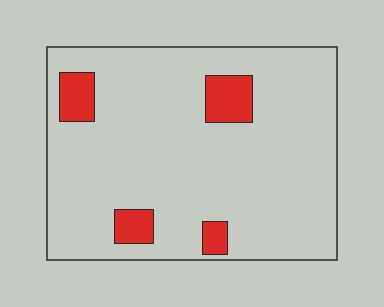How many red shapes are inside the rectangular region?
4.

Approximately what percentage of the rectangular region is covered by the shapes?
Approximately 10%.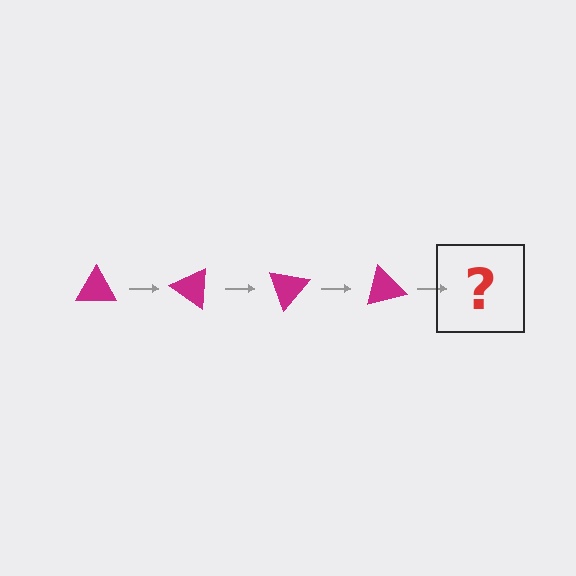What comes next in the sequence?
The next element should be a magenta triangle rotated 140 degrees.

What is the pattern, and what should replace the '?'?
The pattern is that the triangle rotates 35 degrees each step. The '?' should be a magenta triangle rotated 140 degrees.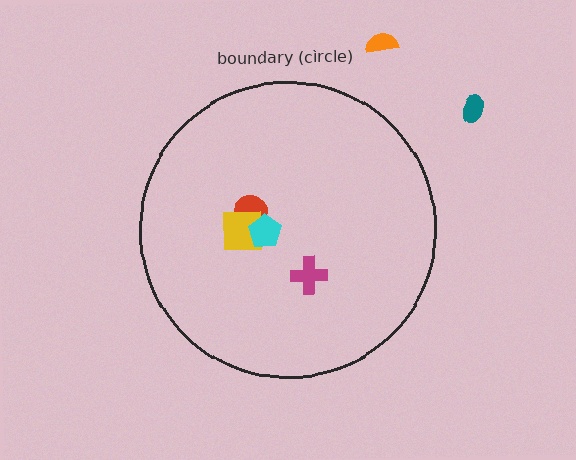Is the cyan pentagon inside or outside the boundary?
Inside.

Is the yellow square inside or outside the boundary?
Inside.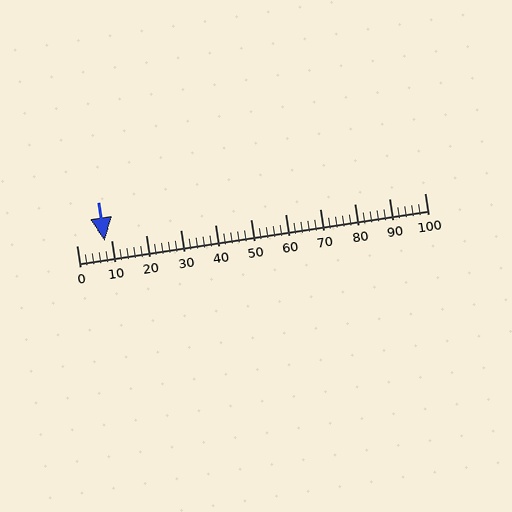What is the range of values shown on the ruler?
The ruler shows values from 0 to 100.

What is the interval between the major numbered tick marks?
The major tick marks are spaced 10 units apart.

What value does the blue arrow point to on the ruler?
The blue arrow points to approximately 8.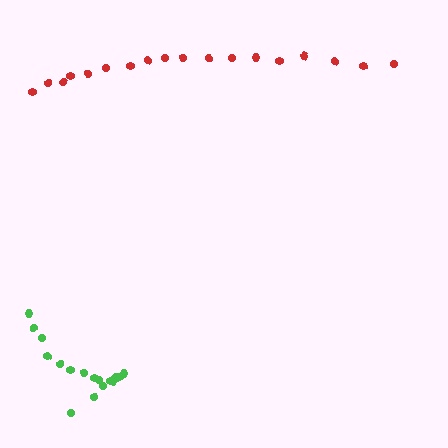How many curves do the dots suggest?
There are 2 distinct paths.